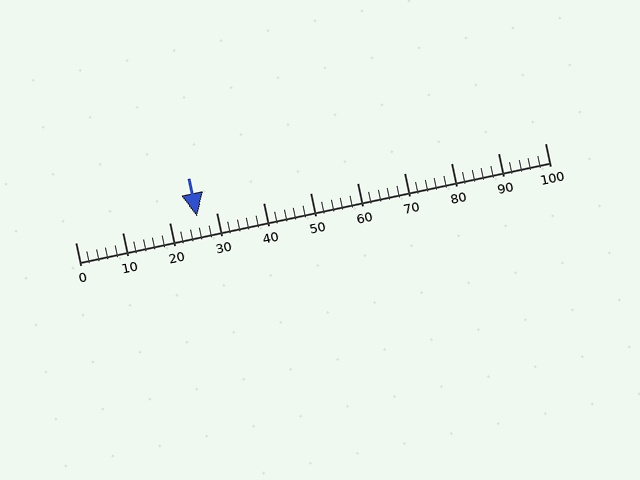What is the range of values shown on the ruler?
The ruler shows values from 0 to 100.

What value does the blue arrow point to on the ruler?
The blue arrow points to approximately 26.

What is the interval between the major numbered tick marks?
The major tick marks are spaced 10 units apart.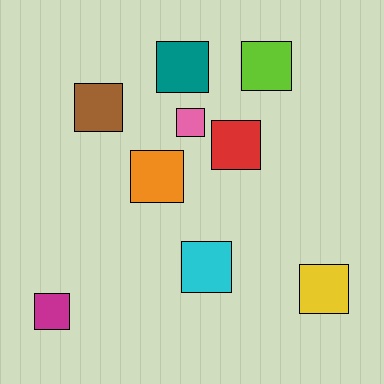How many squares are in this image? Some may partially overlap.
There are 9 squares.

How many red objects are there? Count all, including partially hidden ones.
There is 1 red object.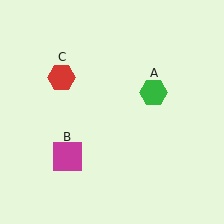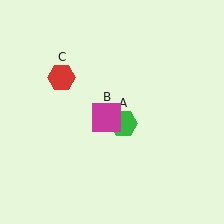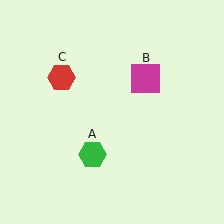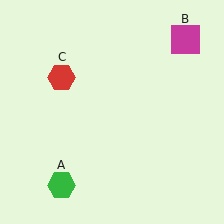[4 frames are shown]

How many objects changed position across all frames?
2 objects changed position: green hexagon (object A), magenta square (object B).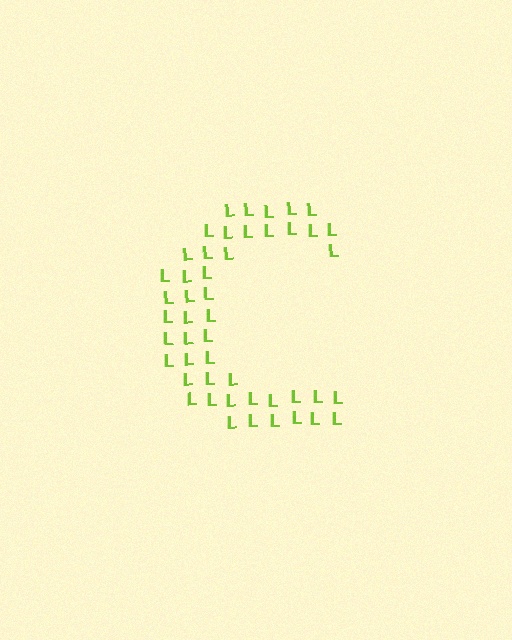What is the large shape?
The large shape is the letter C.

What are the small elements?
The small elements are letter L's.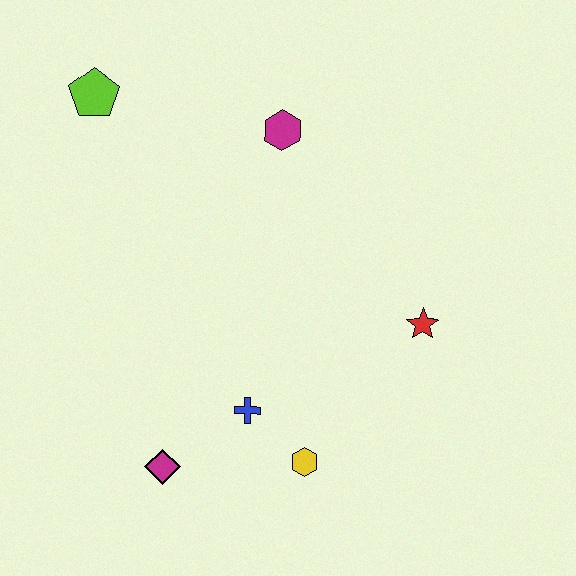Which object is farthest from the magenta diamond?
The lime pentagon is farthest from the magenta diamond.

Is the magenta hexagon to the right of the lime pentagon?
Yes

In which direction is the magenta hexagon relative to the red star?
The magenta hexagon is above the red star.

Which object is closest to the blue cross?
The yellow hexagon is closest to the blue cross.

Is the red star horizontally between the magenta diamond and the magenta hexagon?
No